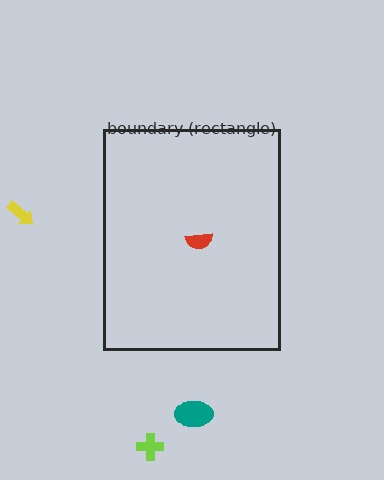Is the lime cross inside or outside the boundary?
Outside.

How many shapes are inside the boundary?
1 inside, 3 outside.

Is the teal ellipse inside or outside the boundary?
Outside.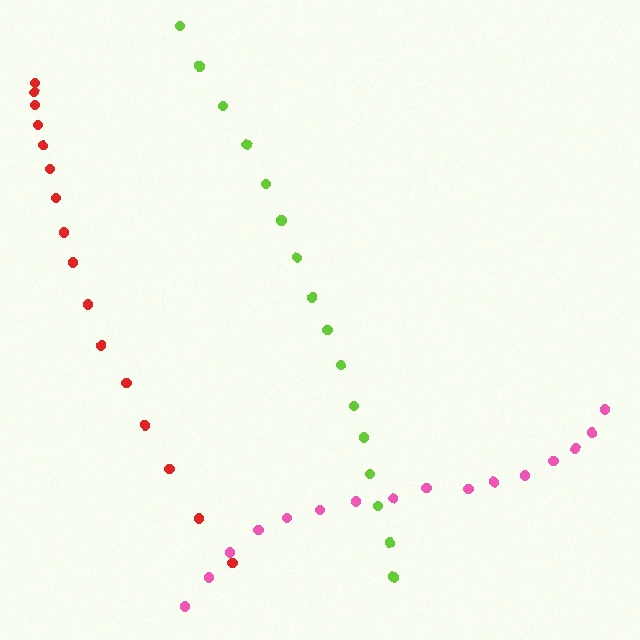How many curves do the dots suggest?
There are 3 distinct paths.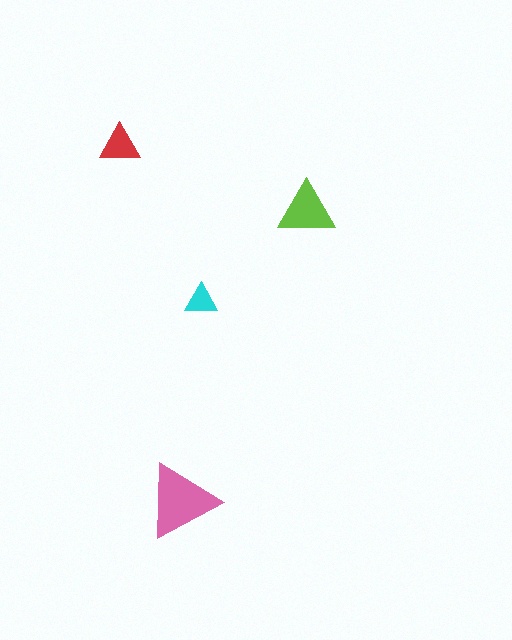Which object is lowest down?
The pink triangle is bottommost.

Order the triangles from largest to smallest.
the pink one, the lime one, the red one, the cyan one.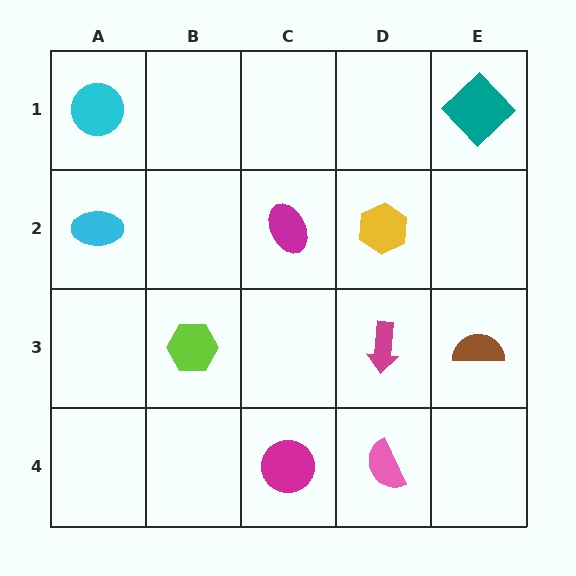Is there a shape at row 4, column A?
No, that cell is empty.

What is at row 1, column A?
A cyan circle.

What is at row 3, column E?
A brown semicircle.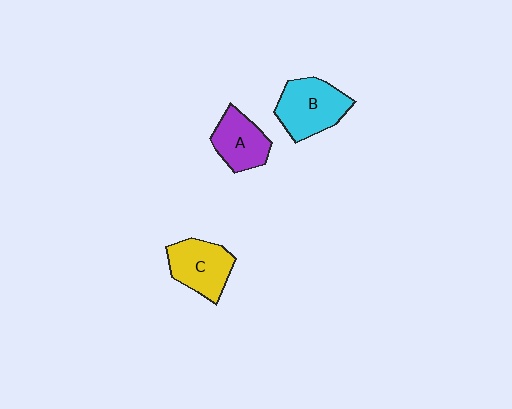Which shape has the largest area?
Shape B (cyan).